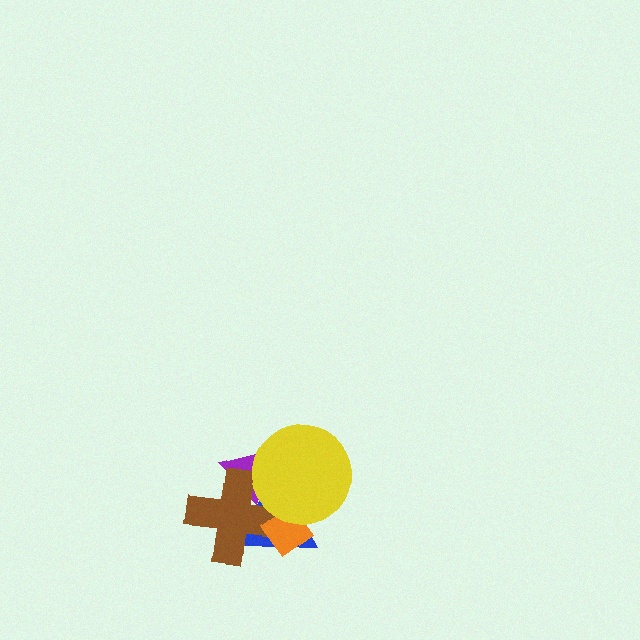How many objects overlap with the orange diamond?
3 objects overlap with the orange diamond.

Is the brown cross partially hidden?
Yes, it is partially covered by another shape.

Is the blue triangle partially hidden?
Yes, it is partially covered by another shape.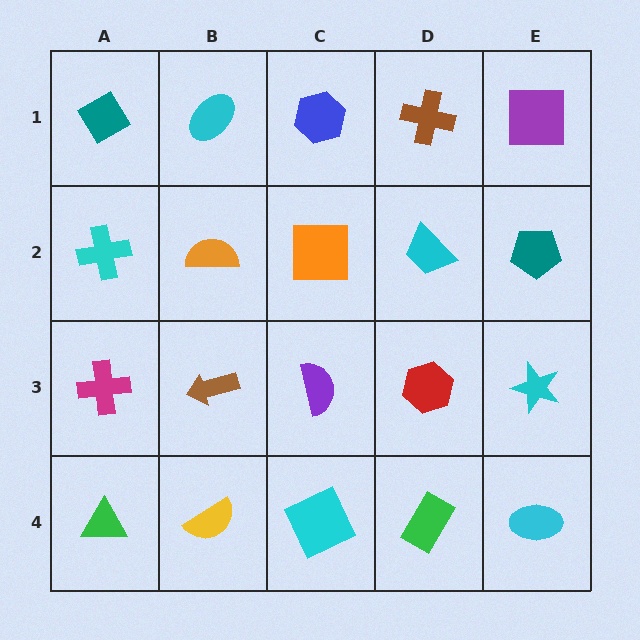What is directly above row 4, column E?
A cyan star.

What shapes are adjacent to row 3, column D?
A cyan trapezoid (row 2, column D), a green rectangle (row 4, column D), a purple semicircle (row 3, column C), a cyan star (row 3, column E).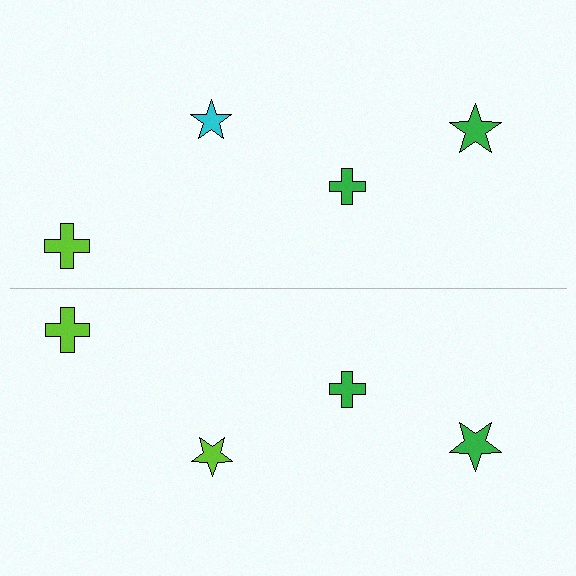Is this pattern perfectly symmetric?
No, the pattern is not perfectly symmetric. The lime star on the bottom side breaks the symmetry — its mirror counterpart is cyan.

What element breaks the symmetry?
The lime star on the bottom side breaks the symmetry — its mirror counterpart is cyan.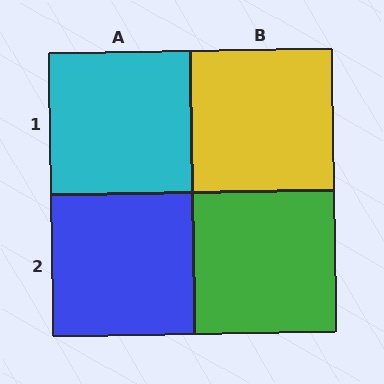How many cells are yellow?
1 cell is yellow.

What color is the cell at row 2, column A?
Blue.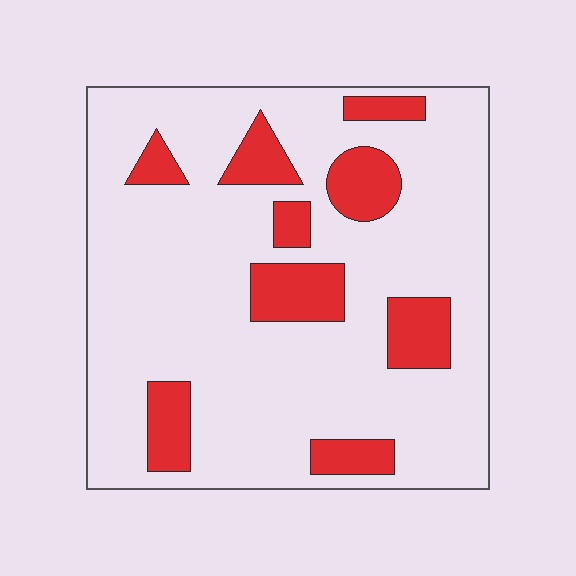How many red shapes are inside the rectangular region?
9.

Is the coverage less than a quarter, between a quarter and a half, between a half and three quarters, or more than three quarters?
Less than a quarter.